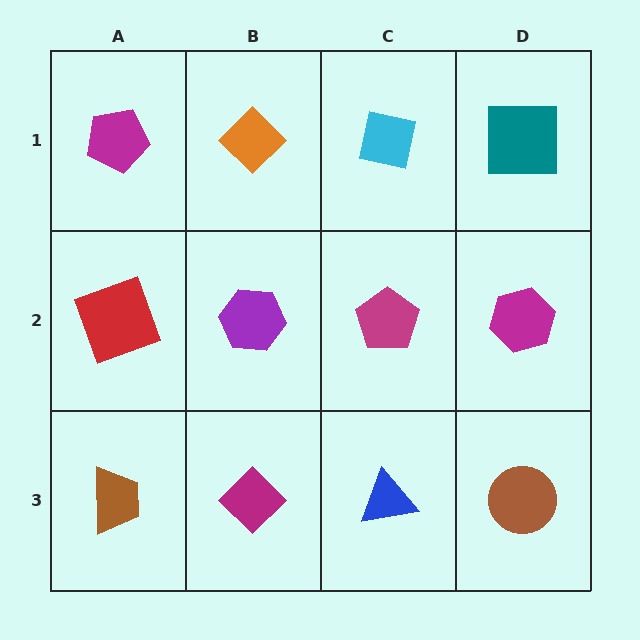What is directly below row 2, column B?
A magenta diamond.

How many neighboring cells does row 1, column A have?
2.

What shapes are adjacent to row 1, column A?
A red square (row 2, column A), an orange diamond (row 1, column B).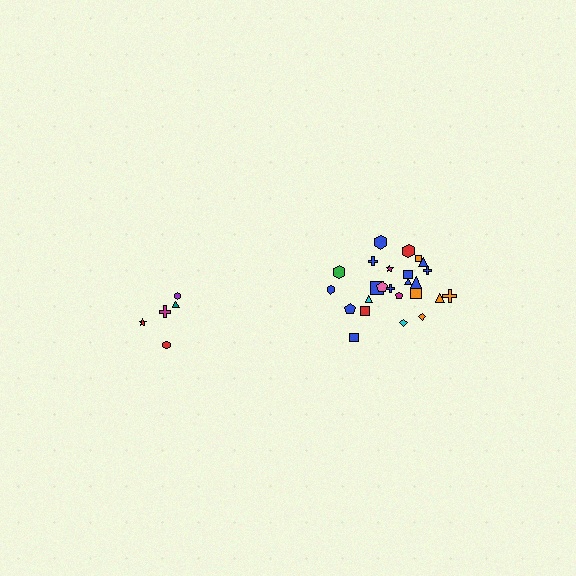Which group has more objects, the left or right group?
The right group.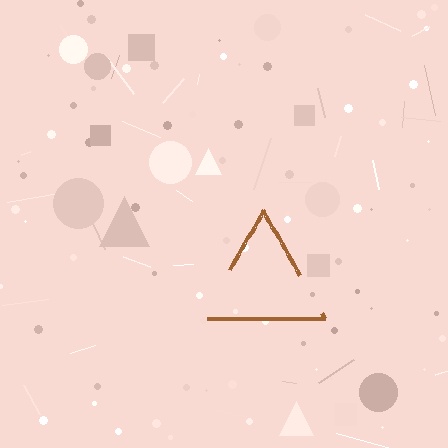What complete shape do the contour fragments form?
The contour fragments form a triangle.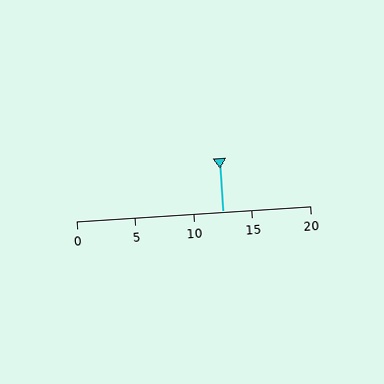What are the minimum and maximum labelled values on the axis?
The axis runs from 0 to 20.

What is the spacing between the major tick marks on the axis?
The major ticks are spaced 5 apart.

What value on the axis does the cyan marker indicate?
The marker indicates approximately 12.5.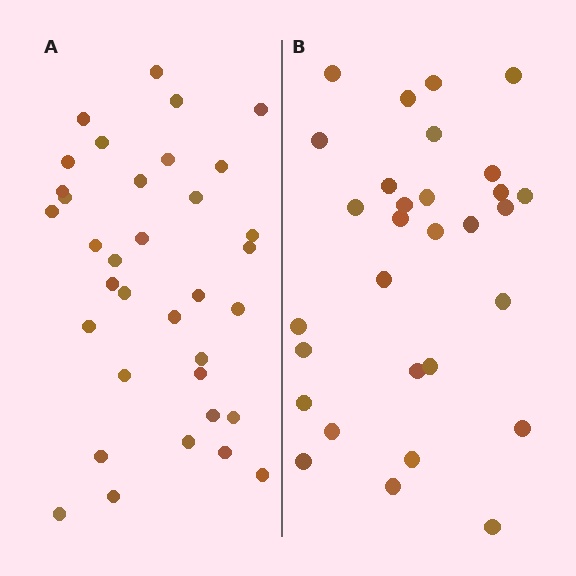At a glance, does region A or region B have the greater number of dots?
Region A (the left region) has more dots.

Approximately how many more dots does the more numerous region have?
Region A has about 5 more dots than region B.